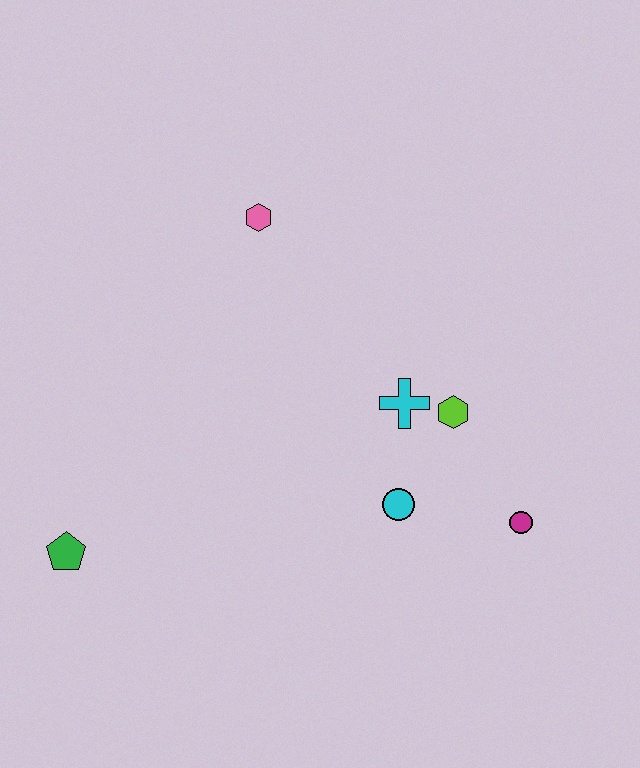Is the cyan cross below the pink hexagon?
Yes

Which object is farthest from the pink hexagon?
The magenta circle is farthest from the pink hexagon.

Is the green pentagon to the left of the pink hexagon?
Yes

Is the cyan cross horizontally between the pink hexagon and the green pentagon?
No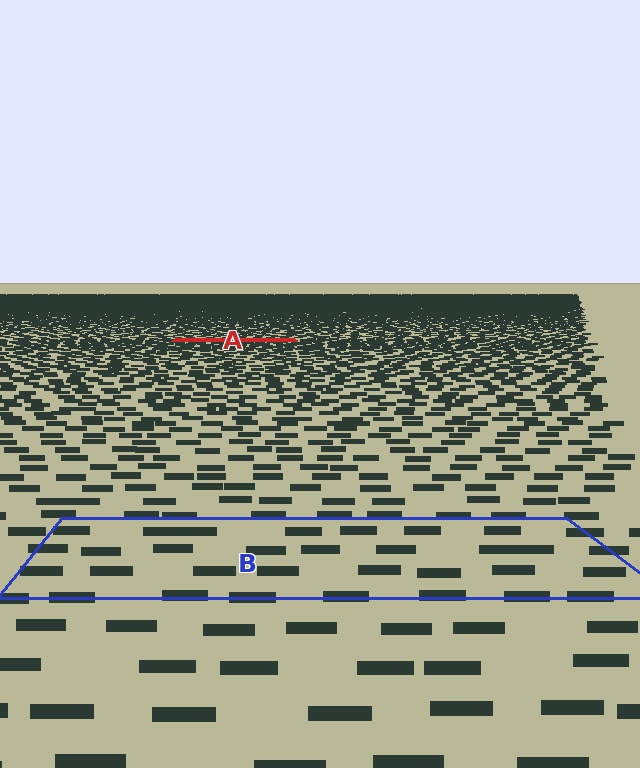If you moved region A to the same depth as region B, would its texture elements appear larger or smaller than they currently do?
They would appear larger. At a closer depth, the same texture elements are projected at a bigger on-screen size.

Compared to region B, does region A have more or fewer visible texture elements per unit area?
Region A has more texture elements per unit area — they are packed more densely because it is farther away.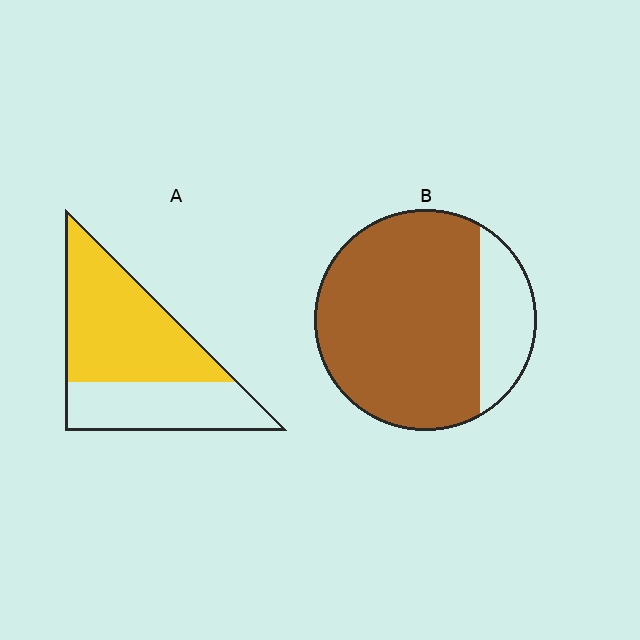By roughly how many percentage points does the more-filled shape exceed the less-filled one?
By roughly 20 percentage points (B over A).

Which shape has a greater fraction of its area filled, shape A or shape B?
Shape B.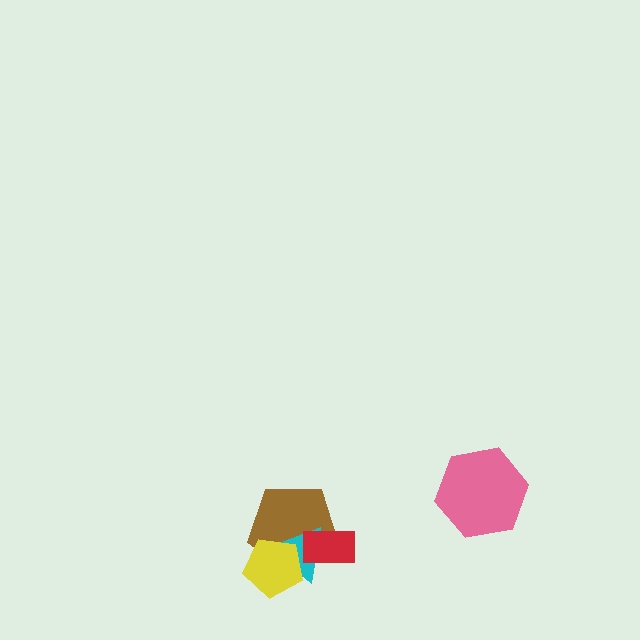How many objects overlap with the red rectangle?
2 objects overlap with the red rectangle.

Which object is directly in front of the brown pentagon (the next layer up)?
The cyan triangle is directly in front of the brown pentagon.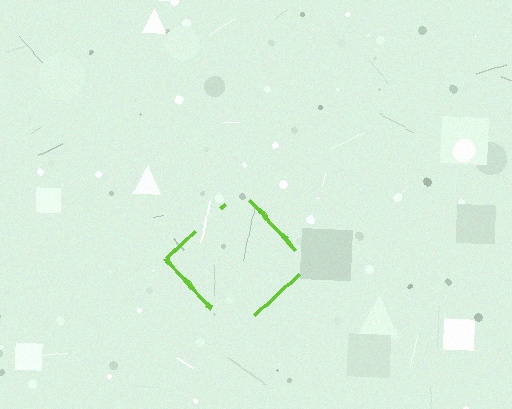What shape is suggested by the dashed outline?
The dashed outline suggests a diamond.